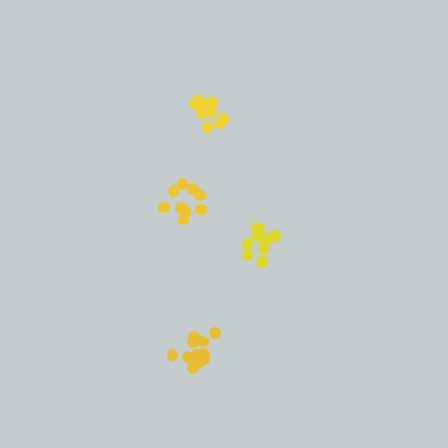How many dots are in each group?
Group 1: 10 dots, Group 2: 10 dots, Group 3: 14 dots, Group 4: 10 dots (44 total).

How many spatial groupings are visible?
There are 4 spatial groupings.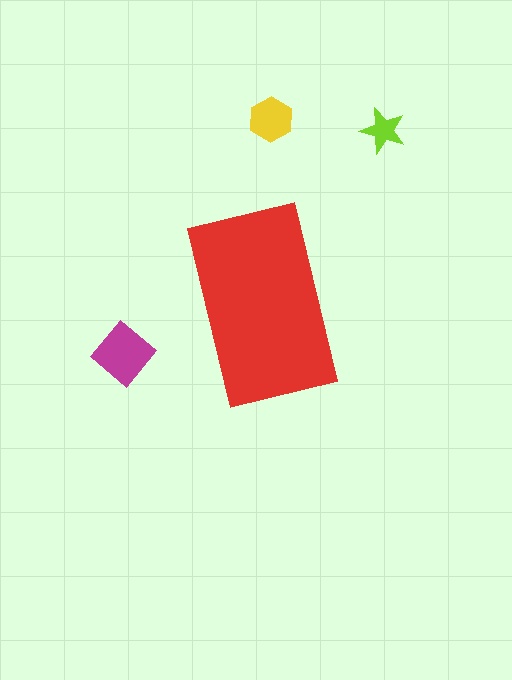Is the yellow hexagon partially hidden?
No, the yellow hexagon is fully visible.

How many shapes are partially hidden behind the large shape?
0 shapes are partially hidden.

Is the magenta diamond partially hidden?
No, the magenta diamond is fully visible.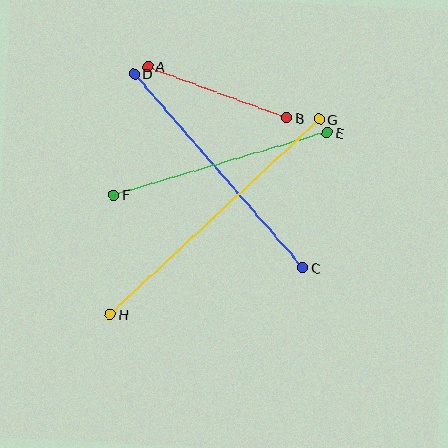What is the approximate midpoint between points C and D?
The midpoint is at approximately (219, 171) pixels.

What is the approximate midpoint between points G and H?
The midpoint is at approximately (215, 217) pixels.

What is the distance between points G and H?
The distance is approximately 286 pixels.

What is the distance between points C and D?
The distance is approximately 257 pixels.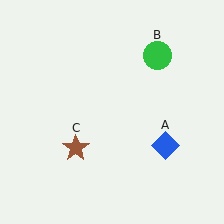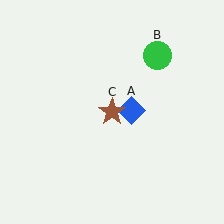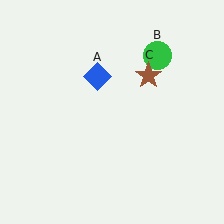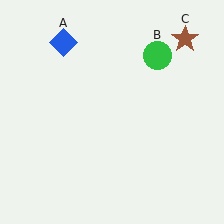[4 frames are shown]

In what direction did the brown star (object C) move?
The brown star (object C) moved up and to the right.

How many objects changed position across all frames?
2 objects changed position: blue diamond (object A), brown star (object C).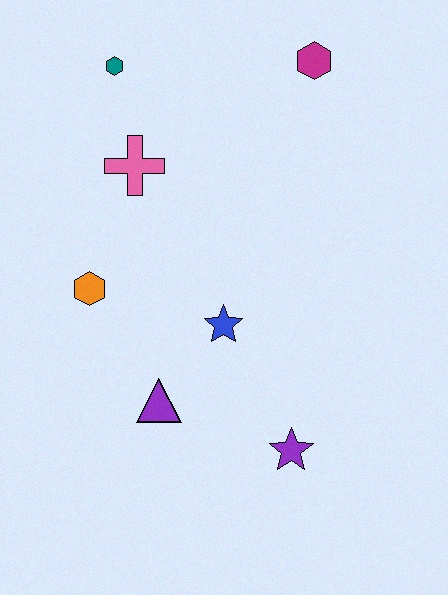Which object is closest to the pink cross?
The teal hexagon is closest to the pink cross.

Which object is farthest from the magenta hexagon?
The purple star is farthest from the magenta hexagon.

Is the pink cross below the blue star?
No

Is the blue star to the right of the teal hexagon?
Yes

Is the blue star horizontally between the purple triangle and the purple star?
Yes